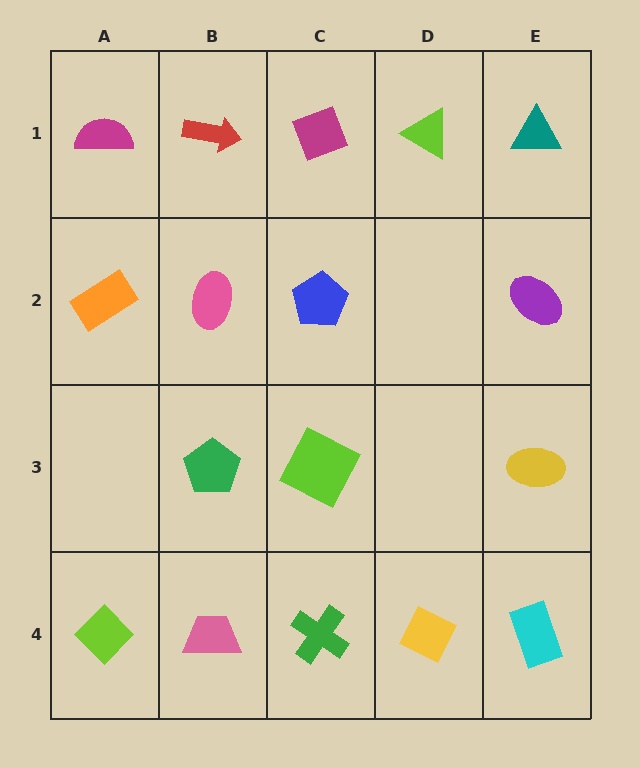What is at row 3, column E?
A yellow ellipse.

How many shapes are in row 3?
3 shapes.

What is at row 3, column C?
A lime square.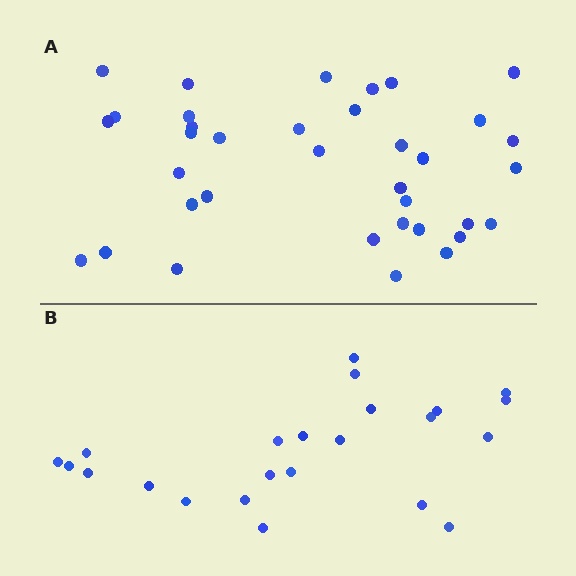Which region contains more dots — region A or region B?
Region A (the top region) has more dots.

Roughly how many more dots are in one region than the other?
Region A has approximately 15 more dots than region B.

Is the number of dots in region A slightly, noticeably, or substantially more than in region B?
Region A has substantially more. The ratio is roughly 1.6 to 1.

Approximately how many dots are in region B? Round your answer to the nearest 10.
About 20 dots. (The exact count is 23, which rounds to 20.)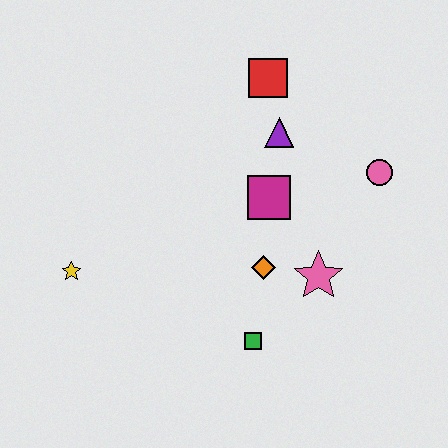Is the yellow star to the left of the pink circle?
Yes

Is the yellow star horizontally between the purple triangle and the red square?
No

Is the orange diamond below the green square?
No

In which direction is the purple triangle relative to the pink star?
The purple triangle is above the pink star.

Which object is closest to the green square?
The orange diamond is closest to the green square.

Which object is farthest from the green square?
The red square is farthest from the green square.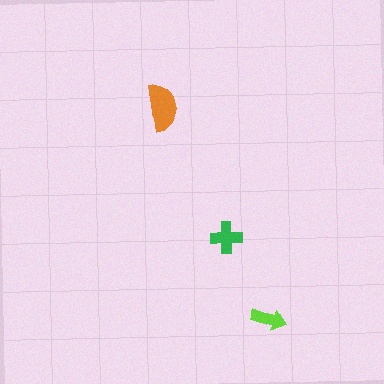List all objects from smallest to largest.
The lime arrow, the green cross, the orange semicircle.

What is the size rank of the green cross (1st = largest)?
2nd.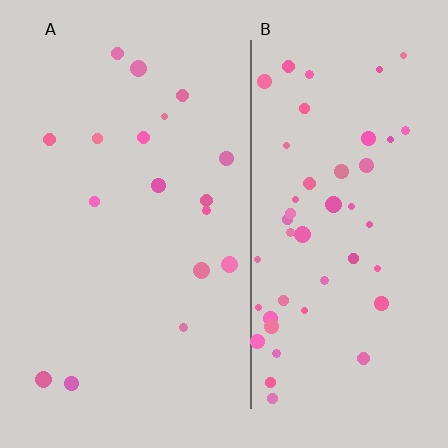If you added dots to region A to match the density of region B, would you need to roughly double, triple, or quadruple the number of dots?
Approximately triple.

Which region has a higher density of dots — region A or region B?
B (the right).